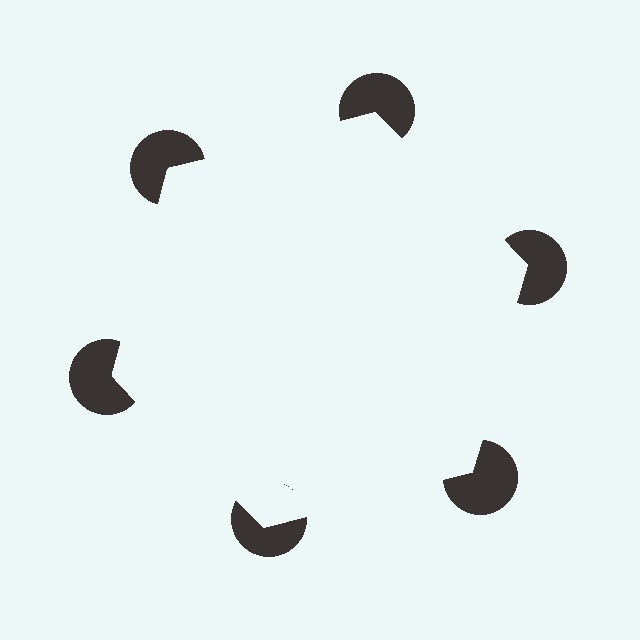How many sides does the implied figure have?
6 sides.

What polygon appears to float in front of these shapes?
An illusory hexagon — its edges are inferred from the aligned wedge cuts in the pac-man discs, not physically drawn.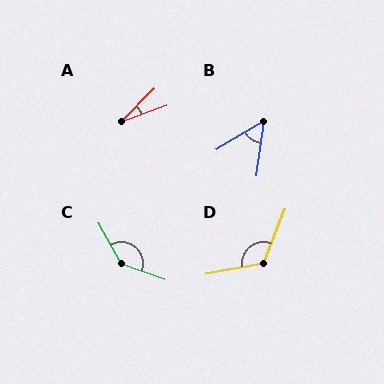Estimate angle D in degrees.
Approximately 122 degrees.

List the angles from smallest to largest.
A (25°), B (51°), D (122°), C (138°).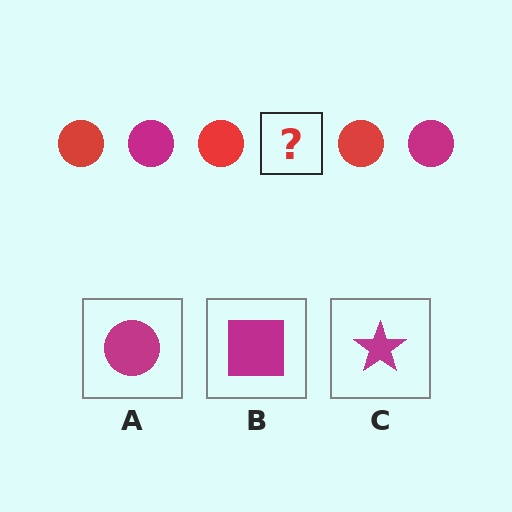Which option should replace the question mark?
Option A.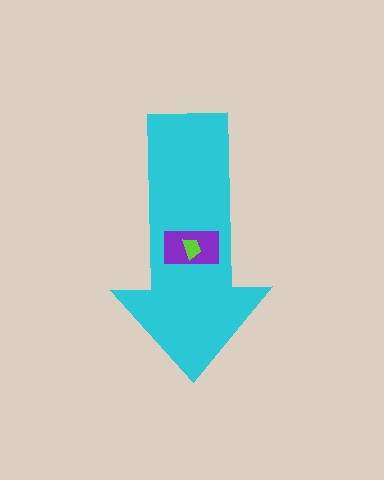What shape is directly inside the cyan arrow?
The purple rectangle.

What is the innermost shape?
The lime trapezoid.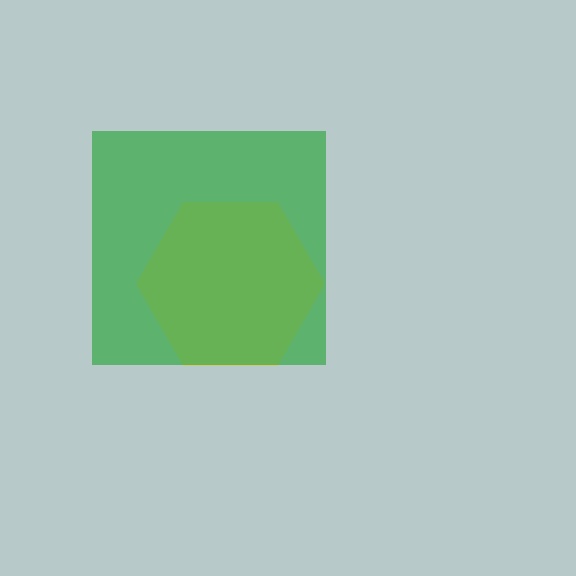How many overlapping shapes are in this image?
There are 2 overlapping shapes in the image.